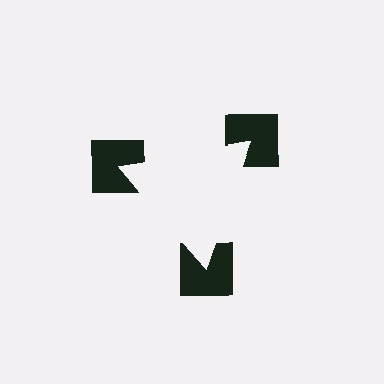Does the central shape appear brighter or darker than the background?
It typically appears slightly brighter than the background, even though no actual brightness change is drawn.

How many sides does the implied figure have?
3 sides.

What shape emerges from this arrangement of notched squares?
An illusory triangle — its edges are inferred from the aligned wedge cuts in the notched squares, not physically drawn.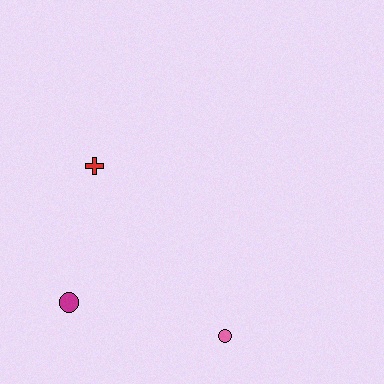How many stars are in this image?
There are no stars.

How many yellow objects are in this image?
There are no yellow objects.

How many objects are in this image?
There are 3 objects.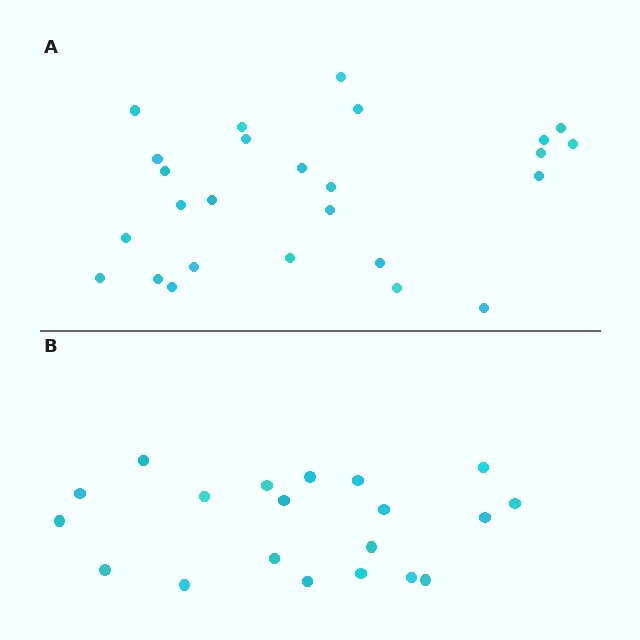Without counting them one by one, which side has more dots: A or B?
Region A (the top region) has more dots.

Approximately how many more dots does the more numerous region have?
Region A has about 6 more dots than region B.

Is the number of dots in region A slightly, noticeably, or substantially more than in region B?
Region A has noticeably more, but not dramatically so. The ratio is roughly 1.3 to 1.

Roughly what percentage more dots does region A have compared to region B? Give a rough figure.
About 30% more.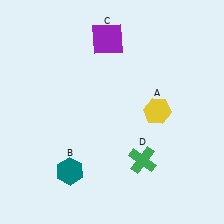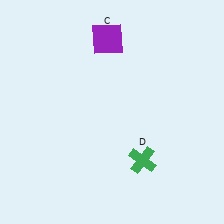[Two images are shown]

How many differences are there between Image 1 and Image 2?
There are 2 differences between the two images.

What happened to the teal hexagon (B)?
The teal hexagon (B) was removed in Image 2. It was in the bottom-left area of Image 1.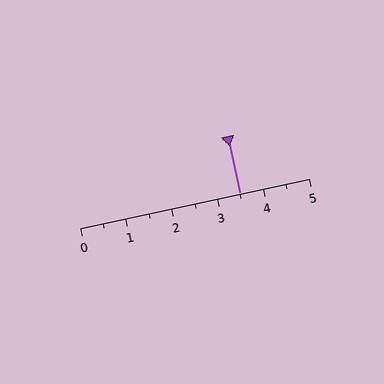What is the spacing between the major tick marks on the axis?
The major ticks are spaced 1 apart.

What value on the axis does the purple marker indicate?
The marker indicates approximately 3.5.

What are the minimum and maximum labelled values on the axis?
The axis runs from 0 to 5.